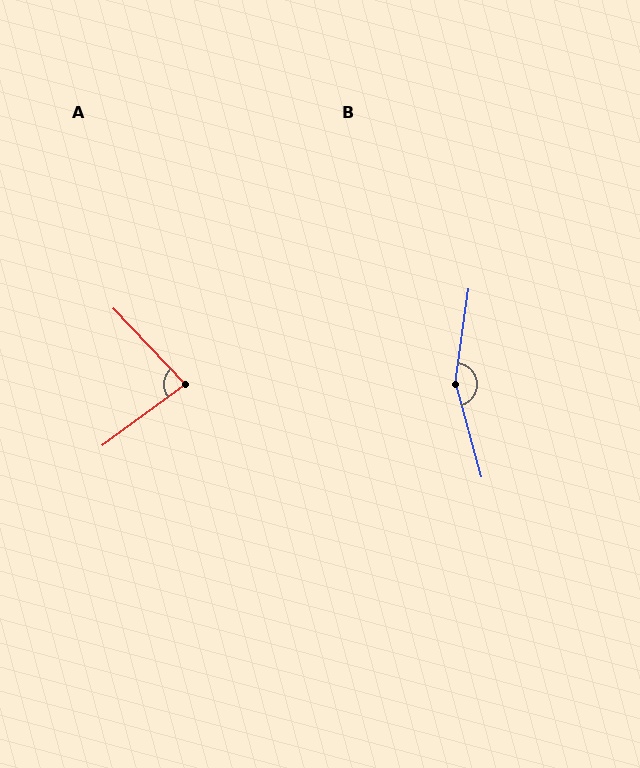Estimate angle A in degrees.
Approximately 83 degrees.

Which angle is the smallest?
A, at approximately 83 degrees.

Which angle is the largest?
B, at approximately 157 degrees.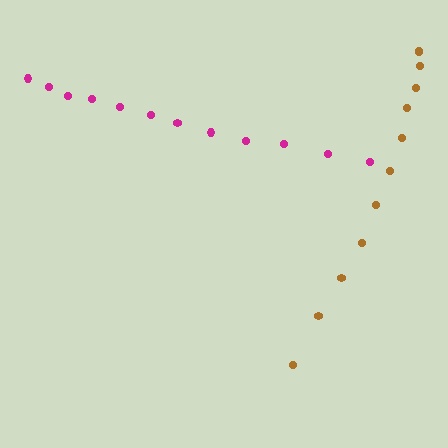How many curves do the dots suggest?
There are 2 distinct paths.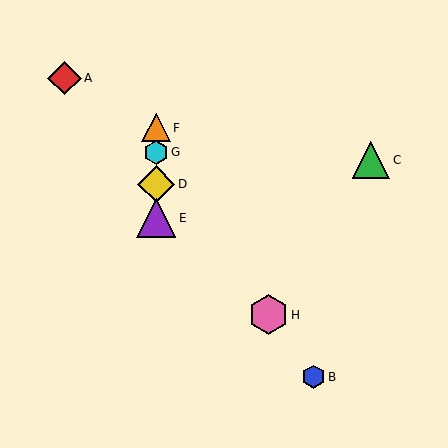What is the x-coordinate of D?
Object D is at x≈156.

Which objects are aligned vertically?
Objects D, E, F, G are aligned vertically.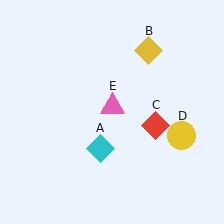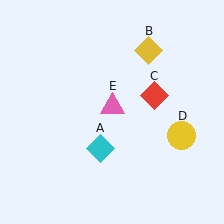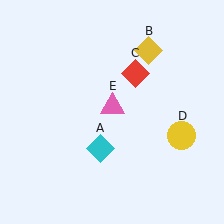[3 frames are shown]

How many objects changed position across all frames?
1 object changed position: red diamond (object C).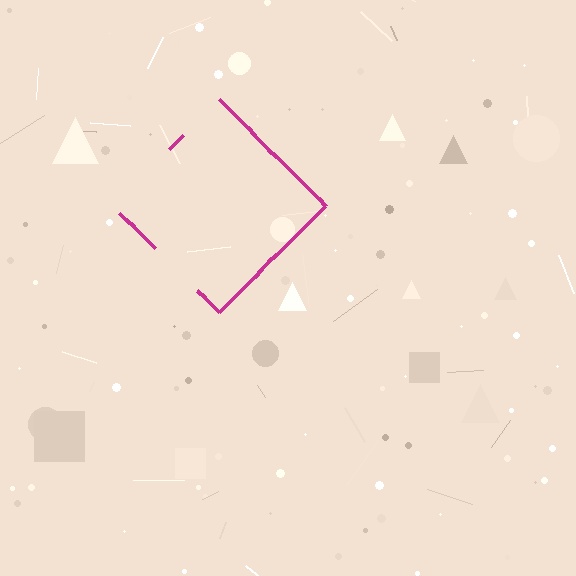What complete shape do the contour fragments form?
The contour fragments form a diamond.